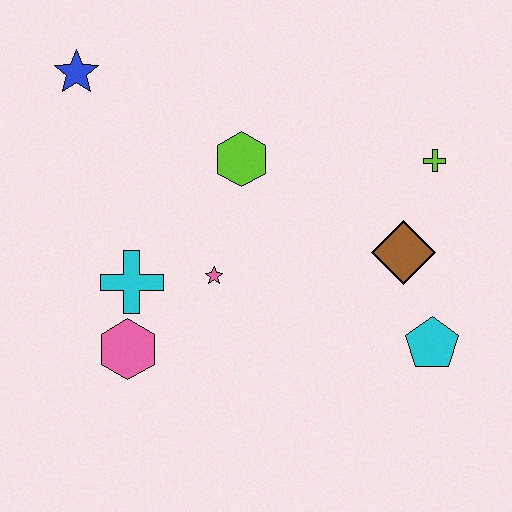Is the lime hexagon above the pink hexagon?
Yes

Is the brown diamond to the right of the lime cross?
No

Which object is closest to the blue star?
The lime hexagon is closest to the blue star.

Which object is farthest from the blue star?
The cyan pentagon is farthest from the blue star.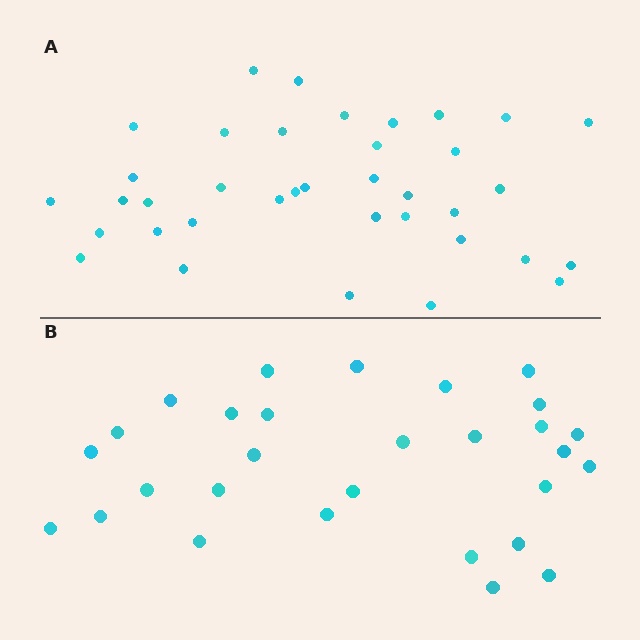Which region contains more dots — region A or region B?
Region A (the top region) has more dots.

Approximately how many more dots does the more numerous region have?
Region A has roughly 8 or so more dots than region B.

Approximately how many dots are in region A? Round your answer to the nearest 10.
About 40 dots. (The exact count is 37, which rounds to 40.)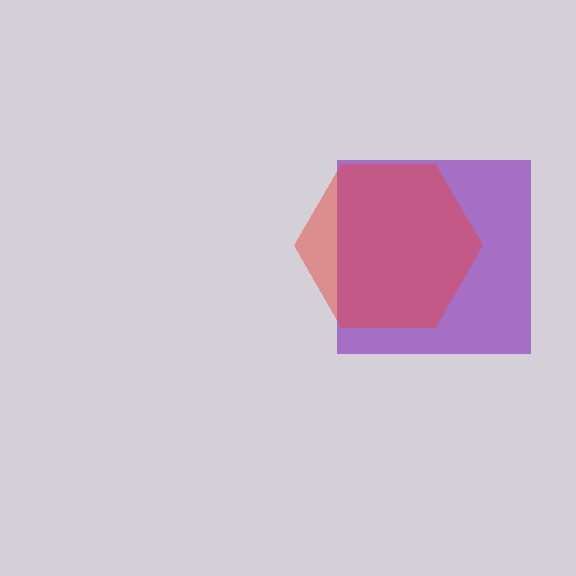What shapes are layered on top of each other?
The layered shapes are: a purple square, a red hexagon.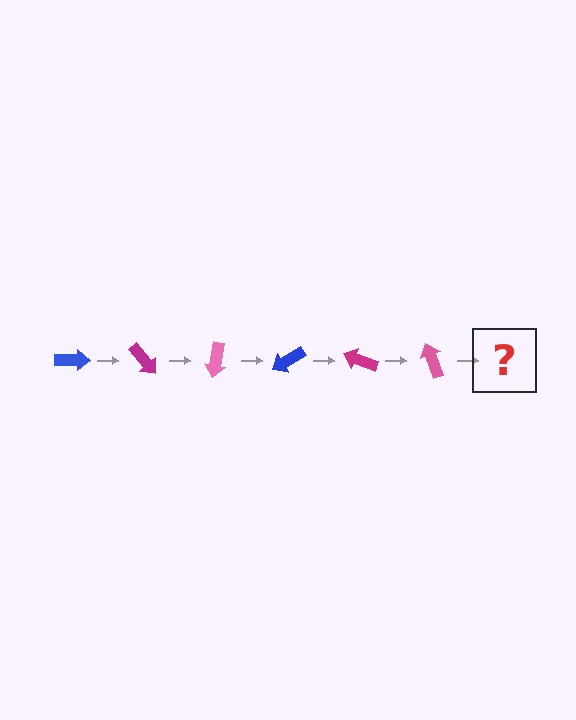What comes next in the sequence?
The next element should be a blue arrow, rotated 300 degrees from the start.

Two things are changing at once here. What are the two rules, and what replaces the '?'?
The two rules are that it rotates 50 degrees each step and the color cycles through blue, magenta, and pink. The '?' should be a blue arrow, rotated 300 degrees from the start.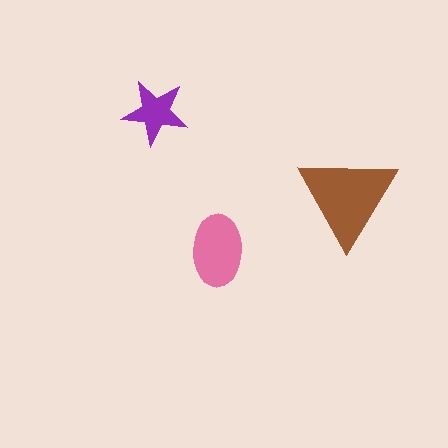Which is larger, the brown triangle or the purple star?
The brown triangle.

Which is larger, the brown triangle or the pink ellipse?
The brown triangle.